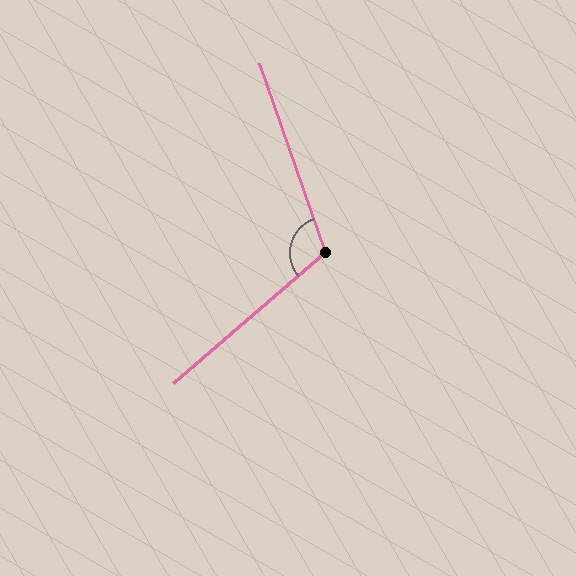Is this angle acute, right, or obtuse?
It is obtuse.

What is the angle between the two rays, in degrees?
Approximately 111 degrees.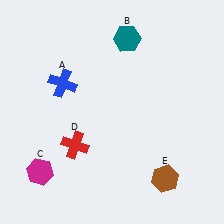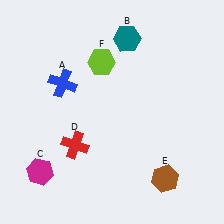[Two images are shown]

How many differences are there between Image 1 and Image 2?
There is 1 difference between the two images.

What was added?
A lime hexagon (F) was added in Image 2.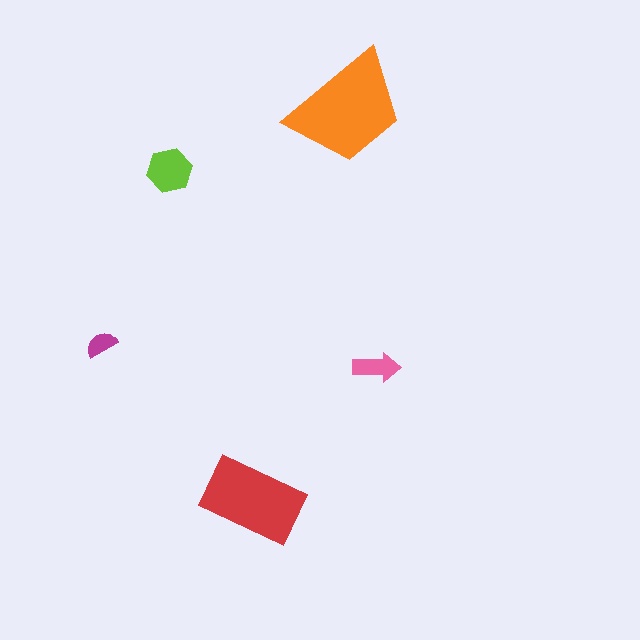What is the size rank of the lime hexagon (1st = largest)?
3rd.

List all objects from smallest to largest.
The magenta semicircle, the pink arrow, the lime hexagon, the red rectangle, the orange trapezoid.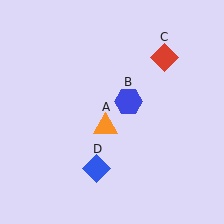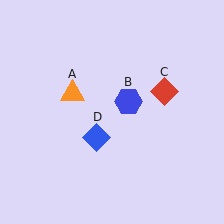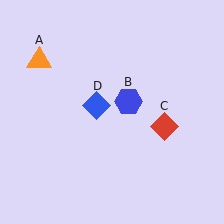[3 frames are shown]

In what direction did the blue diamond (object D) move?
The blue diamond (object D) moved up.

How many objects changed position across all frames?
3 objects changed position: orange triangle (object A), red diamond (object C), blue diamond (object D).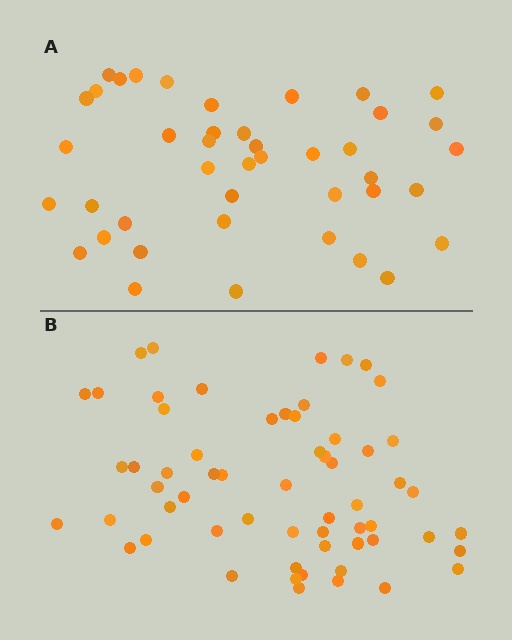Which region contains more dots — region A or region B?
Region B (the bottom region) has more dots.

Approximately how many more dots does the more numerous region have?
Region B has approximately 20 more dots than region A.